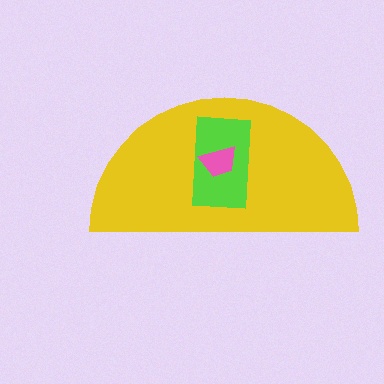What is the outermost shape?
The yellow semicircle.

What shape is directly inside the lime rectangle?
The pink trapezoid.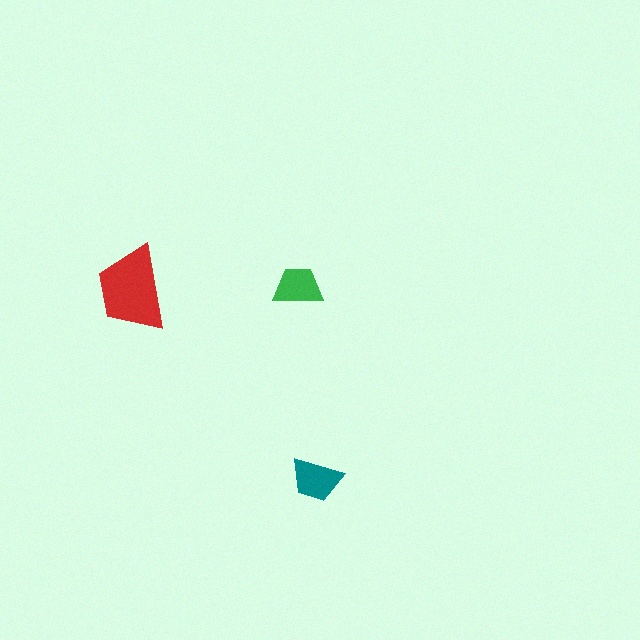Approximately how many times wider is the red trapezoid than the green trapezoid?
About 1.5 times wider.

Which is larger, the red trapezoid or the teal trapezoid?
The red one.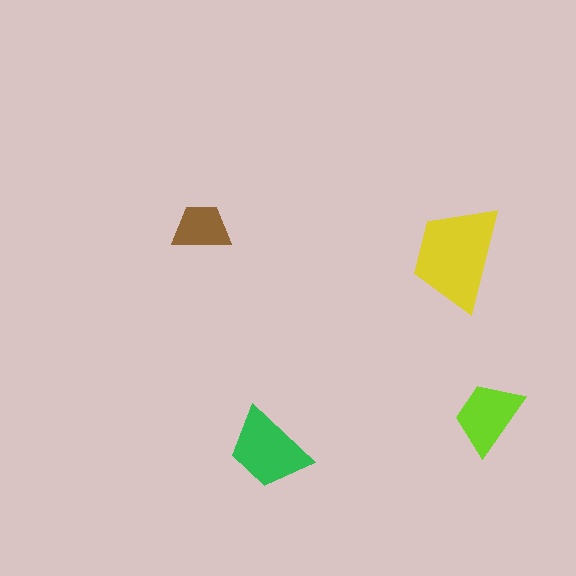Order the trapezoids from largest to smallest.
the yellow one, the green one, the lime one, the brown one.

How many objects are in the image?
There are 4 objects in the image.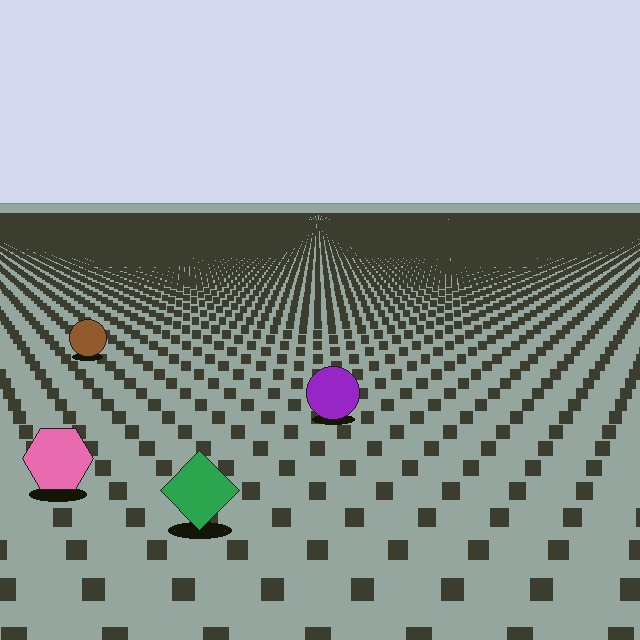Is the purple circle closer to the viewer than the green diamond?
No. The green diamond is closer — you can tell from the texture gradient: the ground texture is coarser near it.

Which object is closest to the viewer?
The green diamond is closest. The texture marks near it are larger and more spread out.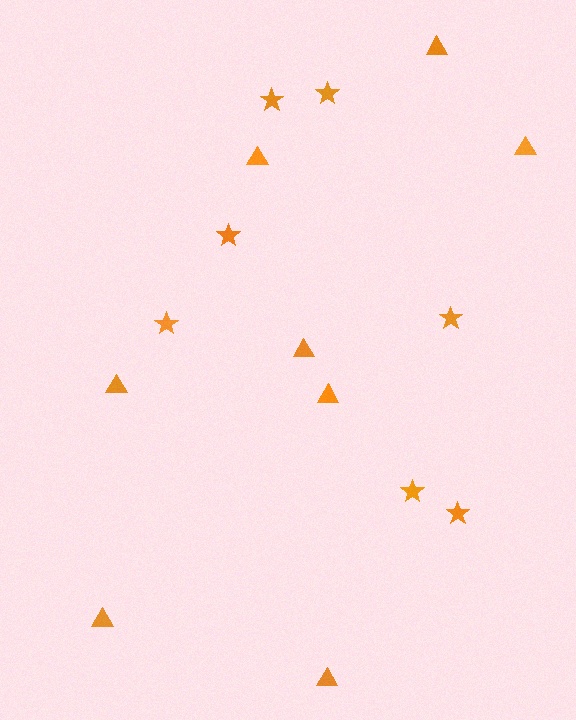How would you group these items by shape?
There are 2 groups: one group of triangles (8) and one group of stars (7).